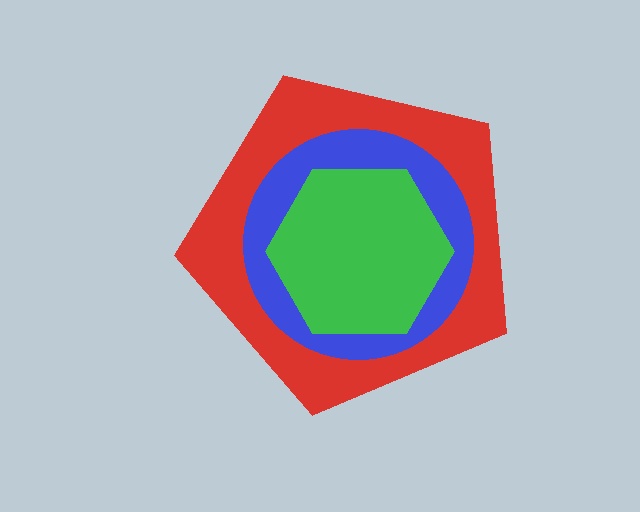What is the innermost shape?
The green hexagon.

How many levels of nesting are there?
3.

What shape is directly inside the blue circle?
The green hexagon.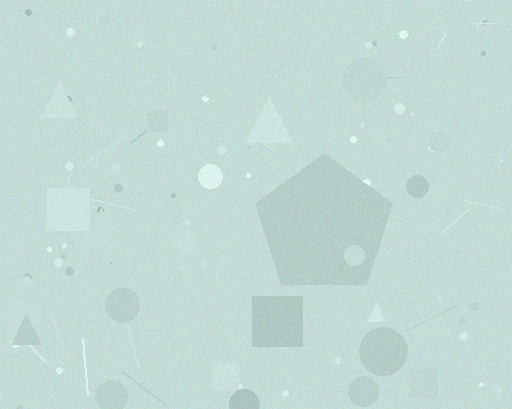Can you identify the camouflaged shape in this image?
The camouflaged shape is a pentagon.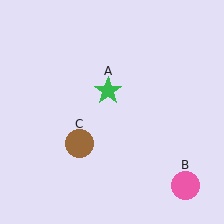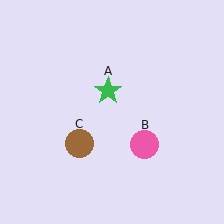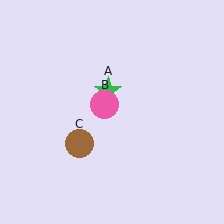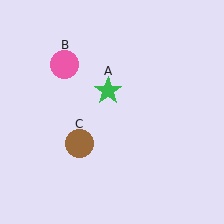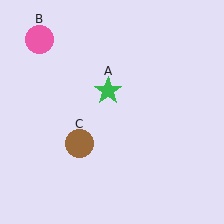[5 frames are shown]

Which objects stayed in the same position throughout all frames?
Green star (object A) and brown circle (object C) remained stationary.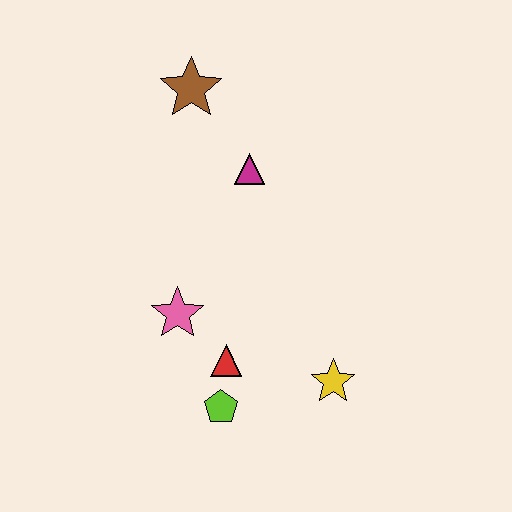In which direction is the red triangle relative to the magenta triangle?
The red triangle is below the magenta triangle.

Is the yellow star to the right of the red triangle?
Yes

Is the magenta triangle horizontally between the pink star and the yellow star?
Yes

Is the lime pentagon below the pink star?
Yes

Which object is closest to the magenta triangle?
The brown star is closest to the magenta triangle.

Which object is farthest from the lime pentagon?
The brown star is farthest from the lime pentagon.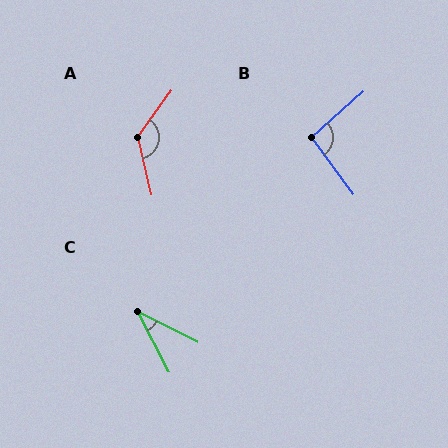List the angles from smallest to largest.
C (36°), B (95°), A (131°).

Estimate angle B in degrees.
Approximately 95 degrees.